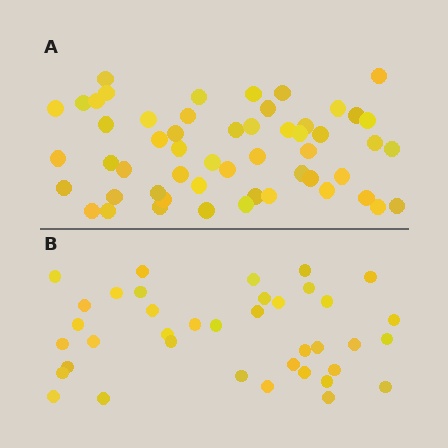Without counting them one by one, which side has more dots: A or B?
Region A (the top region) has more dots.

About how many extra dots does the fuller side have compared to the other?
Region A has approximately 15 more dots than region B.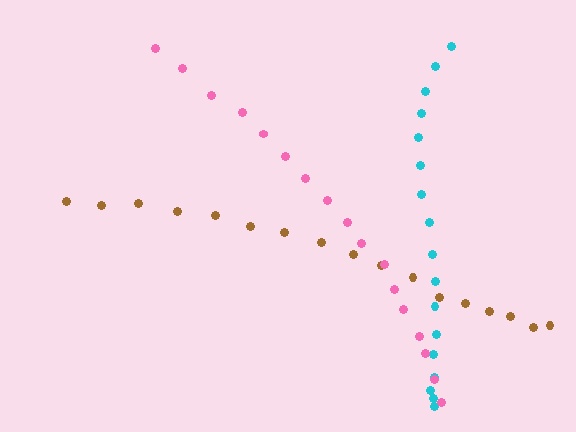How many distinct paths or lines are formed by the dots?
There are 3 distinct paths.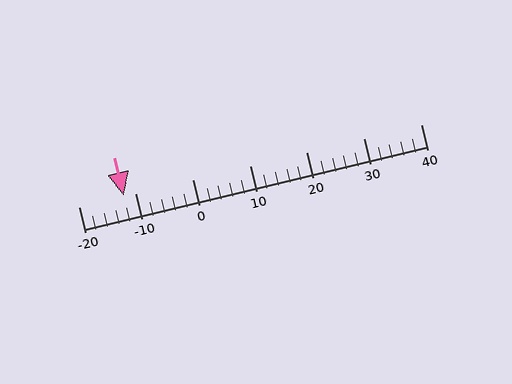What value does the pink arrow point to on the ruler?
The pink arrow points to approximately -12.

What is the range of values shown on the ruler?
The ruler shows values from -20 to 40.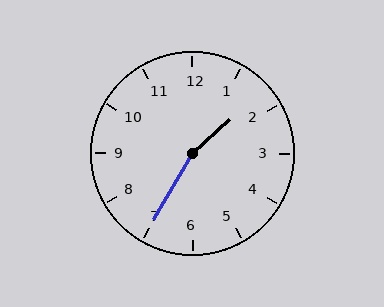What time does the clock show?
1:35.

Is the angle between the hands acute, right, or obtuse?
It is obtuse.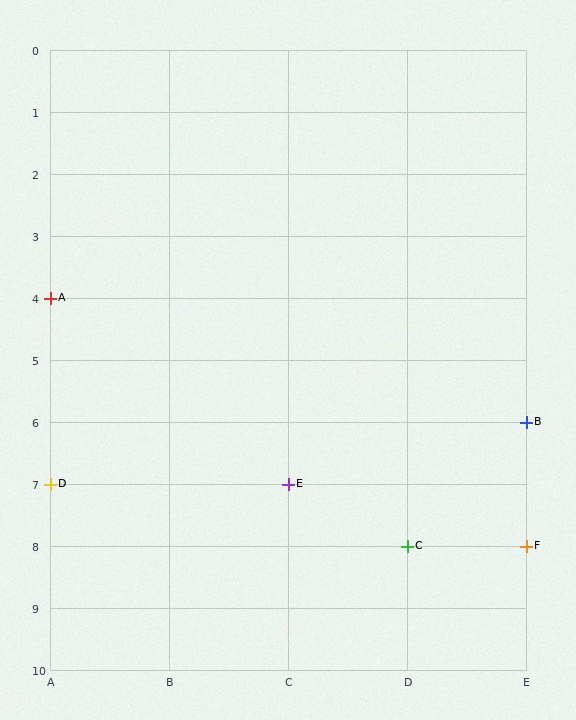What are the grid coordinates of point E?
Point E is at grid coordinates (C, 7).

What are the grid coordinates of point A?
Point A is at grid coordinates (A, 4).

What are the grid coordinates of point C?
Point C is at grid coordinates (D, 8).